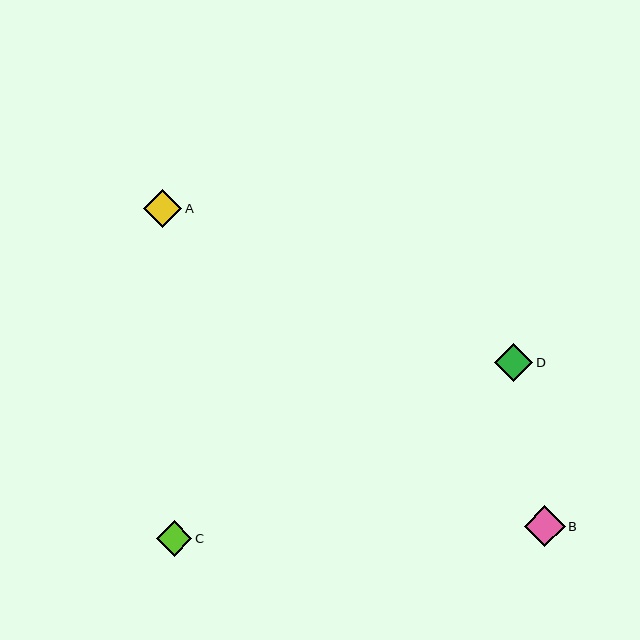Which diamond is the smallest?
Diamond C is the smallest with a size of approximately 36 pixels.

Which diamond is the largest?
Diamond B is the largest with a size of approximately 41 pixels.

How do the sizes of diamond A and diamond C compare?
Diamond A and diamond C are approximately the same size.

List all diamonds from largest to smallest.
From largest to smallest: B, A, D, C.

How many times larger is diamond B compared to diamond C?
Diamond B is approximately 1.1 times the size of diamond C.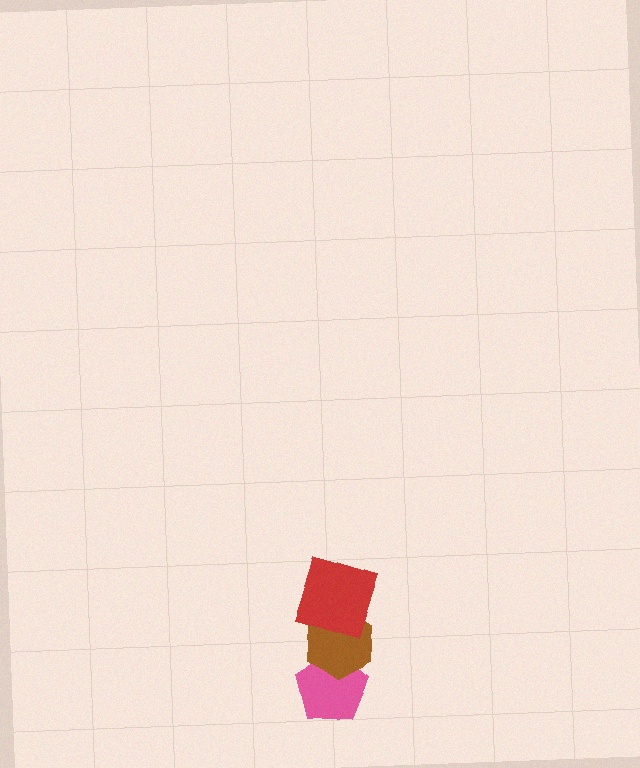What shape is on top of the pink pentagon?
The brown hexagon is on top of the pink pentagon.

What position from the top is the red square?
The red square is 1st from the top.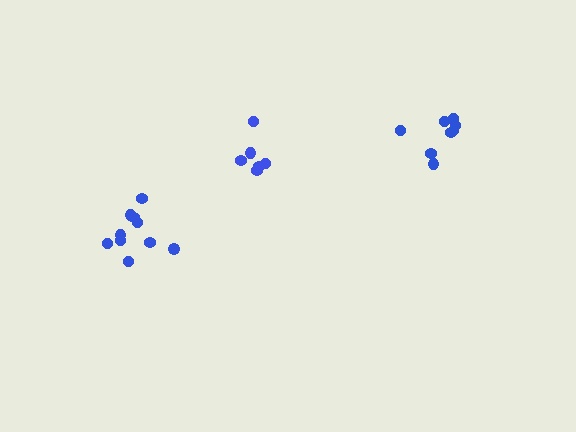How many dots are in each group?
Group 1: 6 dots, Group 2: 10 dots, Group 3: 8 dots (24 total).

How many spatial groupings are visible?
There are 3 spatial groupings.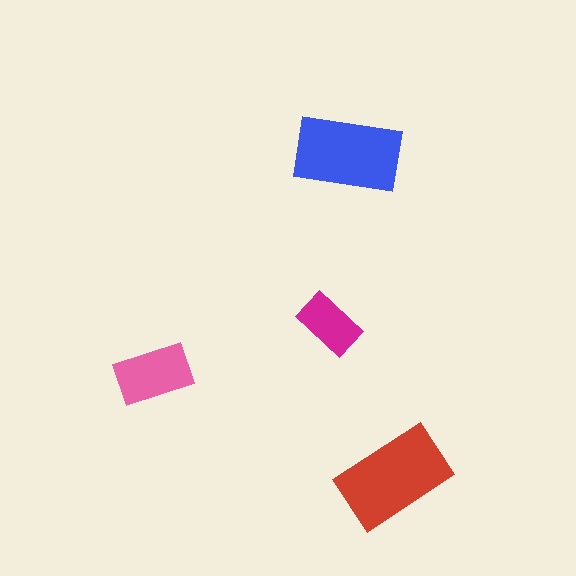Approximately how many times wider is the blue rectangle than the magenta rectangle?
About 1.5 times wider.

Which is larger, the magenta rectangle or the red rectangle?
The red one.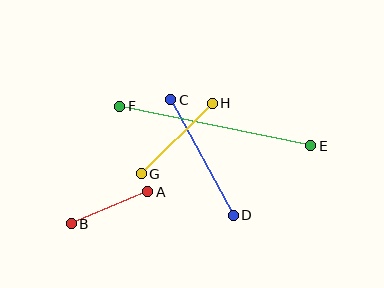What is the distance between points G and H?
The distance is approximately 100 pixels.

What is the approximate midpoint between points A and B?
The midpoint is at approximately (110, 208) pixels.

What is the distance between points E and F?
The distance is approximately 195 pixels.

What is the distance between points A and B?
The distance is approximately 83 pixels.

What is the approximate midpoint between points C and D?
The midpoint is at approximately (202, 157) pixels.